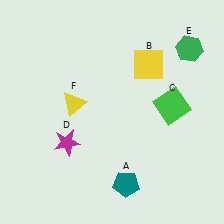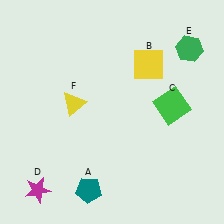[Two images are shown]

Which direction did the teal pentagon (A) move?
The teal pentagon (A) moved left.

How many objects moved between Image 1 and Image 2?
2 objects moved between the two images.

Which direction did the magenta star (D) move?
The magenta star (D) moved down.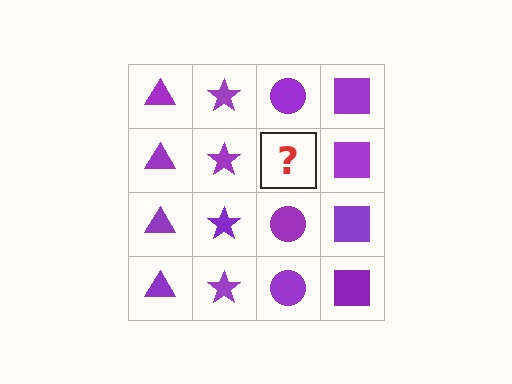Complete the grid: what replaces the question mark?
The question mark should be replaced with a purple circle.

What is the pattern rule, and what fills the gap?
The rule is that each column has a consistent shape. The gap should be filled with a purple circle.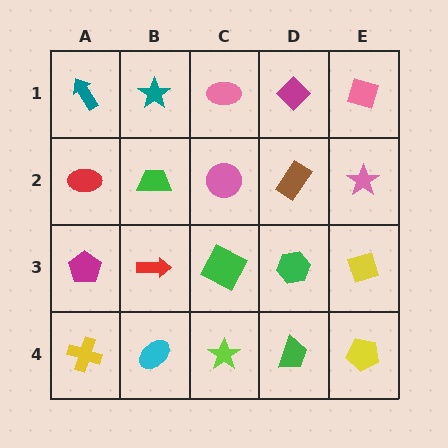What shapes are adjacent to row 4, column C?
A green square (row 3, column C), a cyan ellipse (row 4, column B), a green trapezoid (row 4, column D).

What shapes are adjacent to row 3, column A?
A red ellipse (row 2, column A), a yellow cross (row 4, column A), a red arrow (row 3, column B).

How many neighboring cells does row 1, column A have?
2.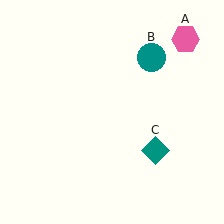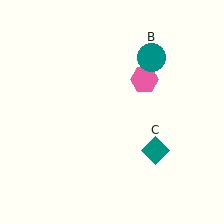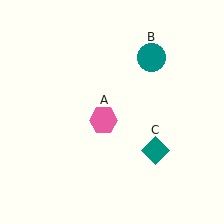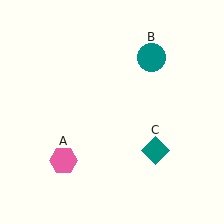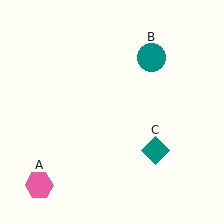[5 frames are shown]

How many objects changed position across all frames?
1 object changed position: pink hexagon (object A).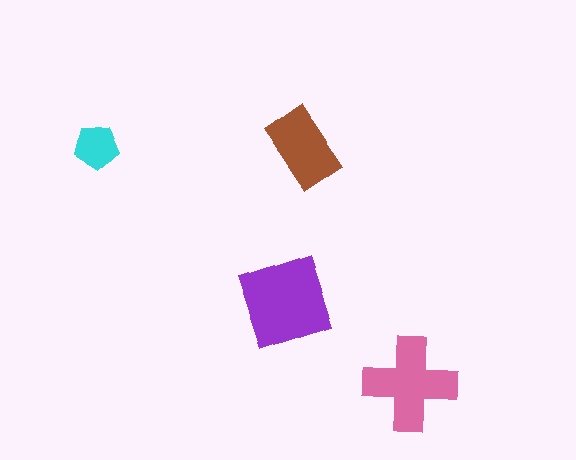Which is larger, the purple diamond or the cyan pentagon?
The purple diamond.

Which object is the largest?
The purple diamond.